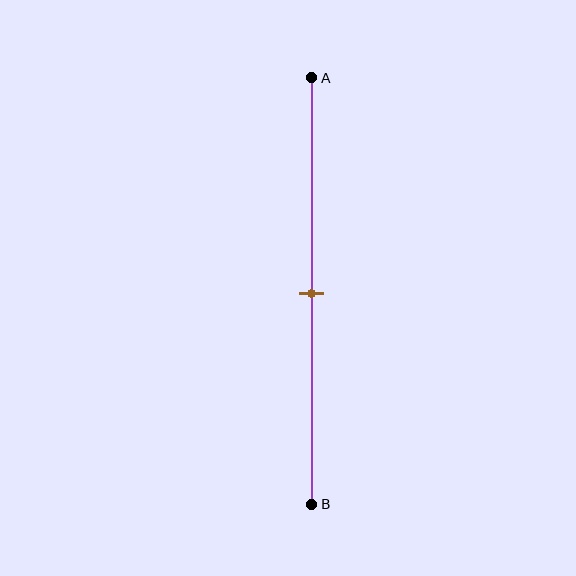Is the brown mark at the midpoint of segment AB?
Yes, the mark is approximately at the midpoint.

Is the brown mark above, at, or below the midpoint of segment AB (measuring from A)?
The brown mark is approximately at the midpoint of segment AB.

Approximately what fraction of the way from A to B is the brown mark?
The brown mark is approximately 50% of the way from A to B.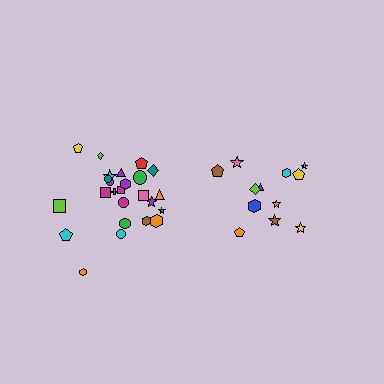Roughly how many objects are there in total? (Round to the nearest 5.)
Roughly 35 objects in total.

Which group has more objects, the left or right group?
The left group.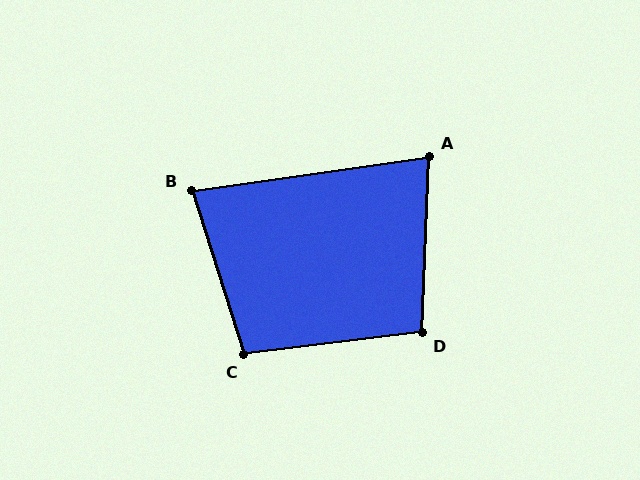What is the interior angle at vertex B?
Approximately 80 degrees (acute).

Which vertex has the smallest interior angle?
A, at approximately 80 degrees.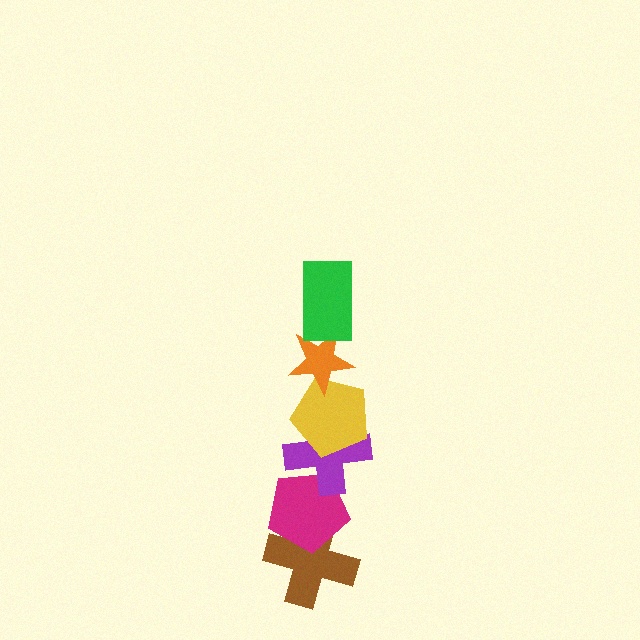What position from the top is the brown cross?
The brown cross is 6th from the top.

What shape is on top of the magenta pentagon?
The purple cross is on top of the magenta pentagon.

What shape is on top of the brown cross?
The magenta pentagon is on top of the brown cross.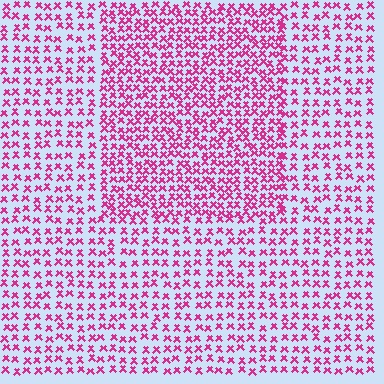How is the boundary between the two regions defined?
The boundary is defined by a change in element density (approximately 1.6x ratio). All elements are the same color, size, and shape.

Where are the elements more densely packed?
The elements are more densely packed inside the rectangle boundary.